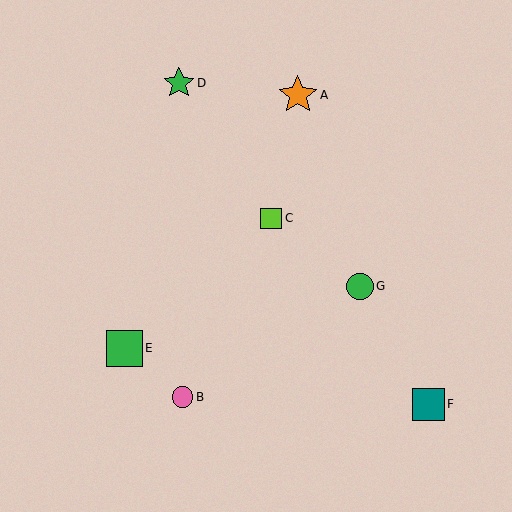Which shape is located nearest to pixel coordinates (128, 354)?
The green square (labeled E) at (124, 348) is nearest to that location.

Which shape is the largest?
The orange star (labeled A) is the largest.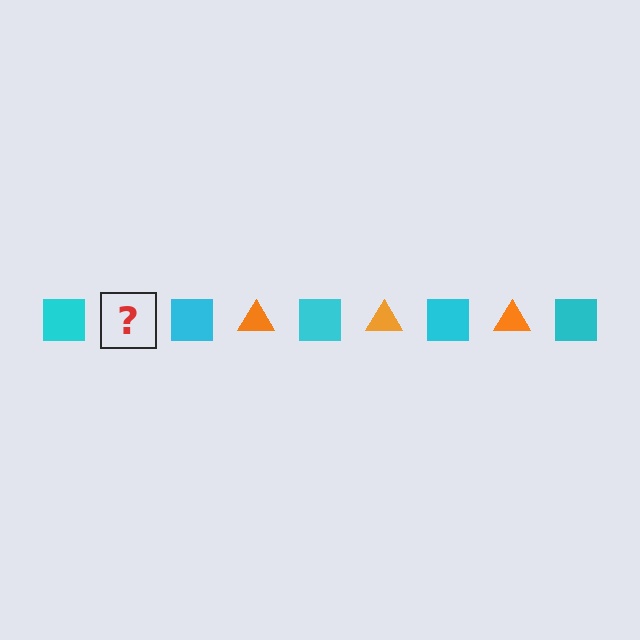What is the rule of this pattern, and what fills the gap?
The rule is that the pattern alternates between cyan square and orange triangle. The gap should be filled with an orange triangle.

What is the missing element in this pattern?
The missing element is an orange triangle.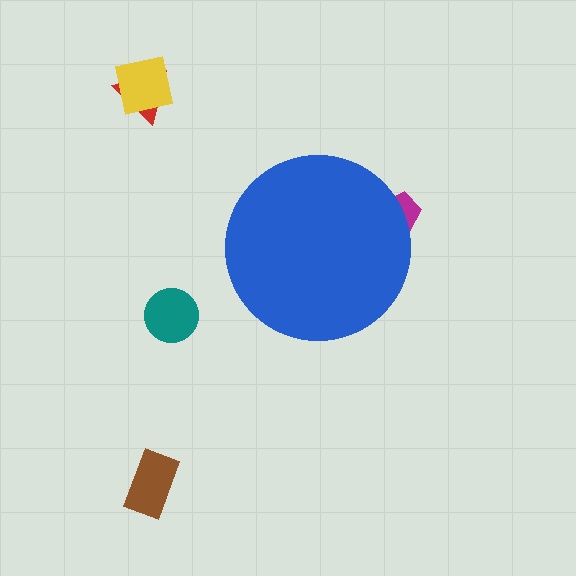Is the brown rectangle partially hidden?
No, the brown rectangle is fully visible.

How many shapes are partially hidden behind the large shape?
1 shape is partially hidden.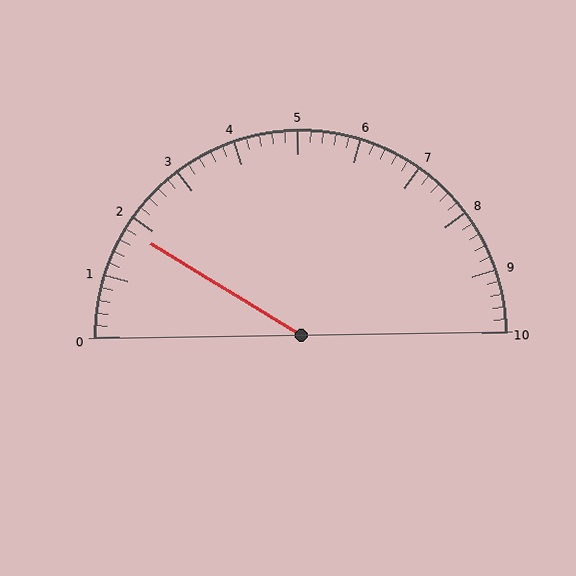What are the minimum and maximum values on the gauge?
The gauge ranges from 0 to 10.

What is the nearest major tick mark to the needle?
The nearest major tick mark is 2.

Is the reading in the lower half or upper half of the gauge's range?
The reading is in the lower half of the range (0 to 10).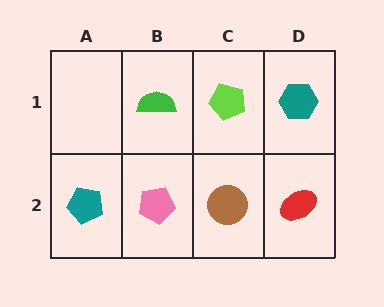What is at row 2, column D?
A red ellipse.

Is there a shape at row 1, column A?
No, that cell is empty.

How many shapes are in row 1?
3 shapes.